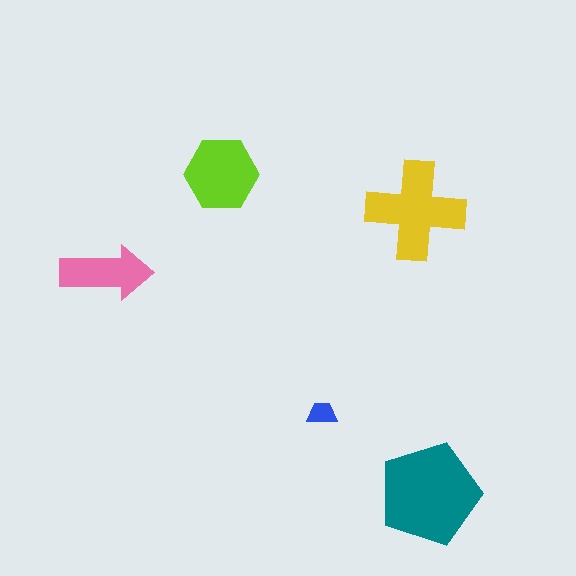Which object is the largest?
The teal pentagon.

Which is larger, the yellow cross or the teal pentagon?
The teal pentagon.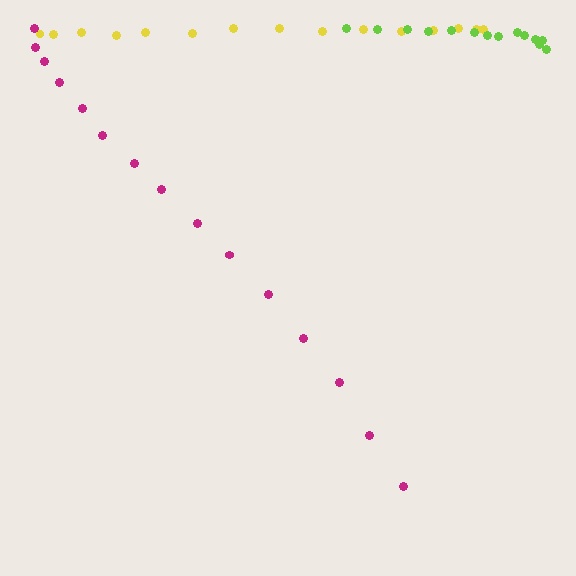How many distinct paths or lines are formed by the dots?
There are 3 distinct paths.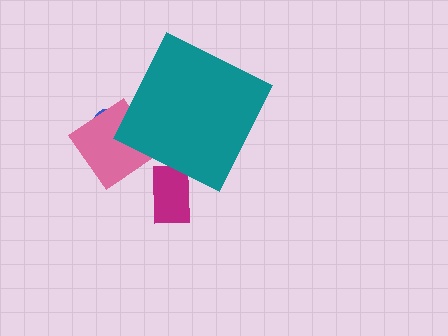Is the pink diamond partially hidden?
Yes, the pink diamond is partially hidden behind the teal diamond.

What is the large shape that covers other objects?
A teal diamond.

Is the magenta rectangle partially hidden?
Yes, the magenta rectangle is partially hidden behind the teal diamond.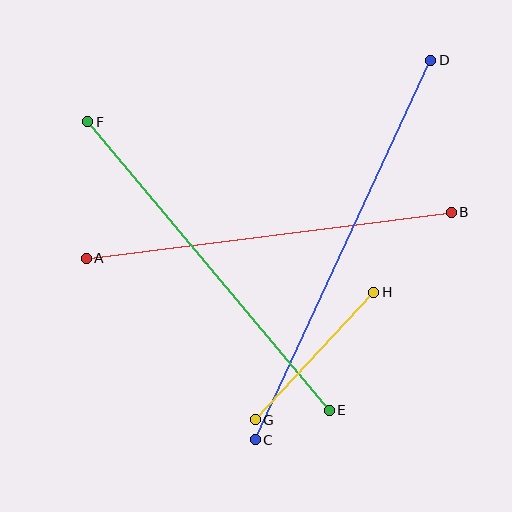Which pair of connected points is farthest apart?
Points C and D are farthest apart.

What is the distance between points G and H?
The distance is approximately 174 pixels.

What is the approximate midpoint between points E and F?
The midpoint is at approximately (208, 266) pixels.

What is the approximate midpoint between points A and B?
The midpoint is at approximately (269, 235) pixels.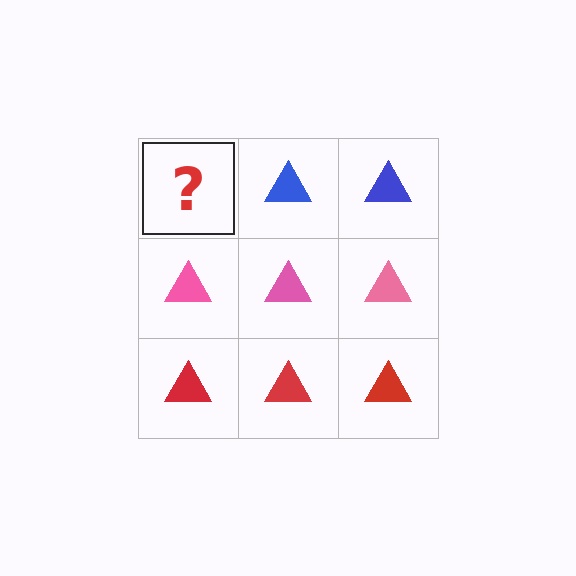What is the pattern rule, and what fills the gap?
The rule is that each row has a consistent color. The gap should be filled with a blue triangle.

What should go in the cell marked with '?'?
The missing cell should contain a blue triangle.